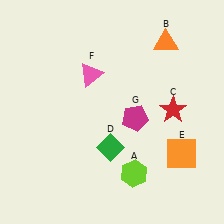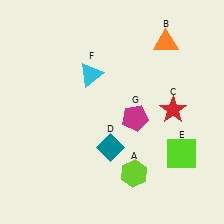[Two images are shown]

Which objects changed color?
D changed from green to teal. E changed from orange to lime. F changed from pink to cyan.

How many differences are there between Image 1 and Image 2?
There are 3 differences between the two images.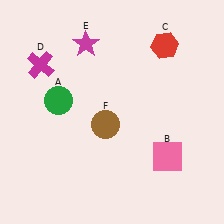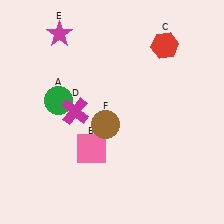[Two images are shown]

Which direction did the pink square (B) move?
The pink square (B) moved left.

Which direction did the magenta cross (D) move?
The magenta cross (D) moved down.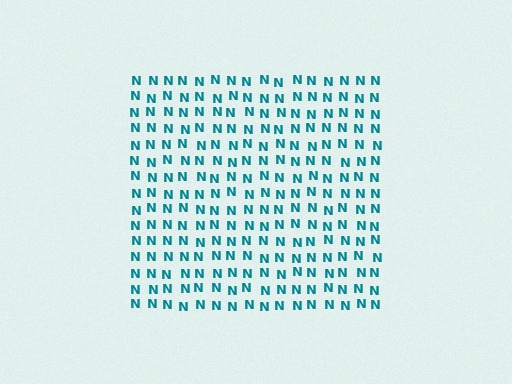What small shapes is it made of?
It is made of small letter N's.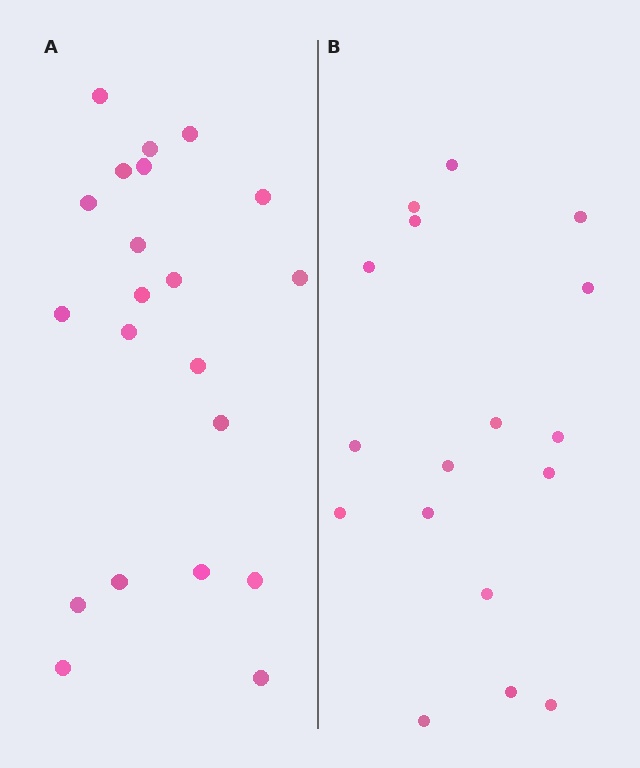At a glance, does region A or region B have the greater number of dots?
Region A (the left region) has more dots.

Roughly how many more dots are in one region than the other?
Region A has about 4 more dots than region B.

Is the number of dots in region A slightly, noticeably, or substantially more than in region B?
Region A has only slightly more — the two regions are fairly close. The ratio is roughly 1.2 to 1.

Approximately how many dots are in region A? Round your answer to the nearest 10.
About 20 dots. (The exact count is 21, which rounds to 20.)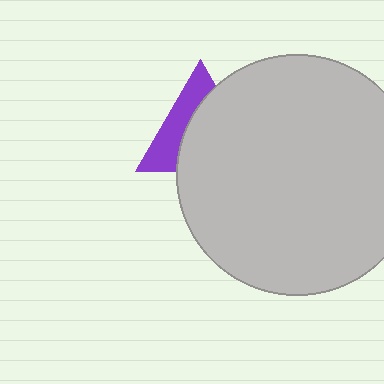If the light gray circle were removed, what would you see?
You would see the complete purple triangle.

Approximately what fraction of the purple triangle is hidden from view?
Roughly 60% of the purple triangle is hidden behind the light gray circle.